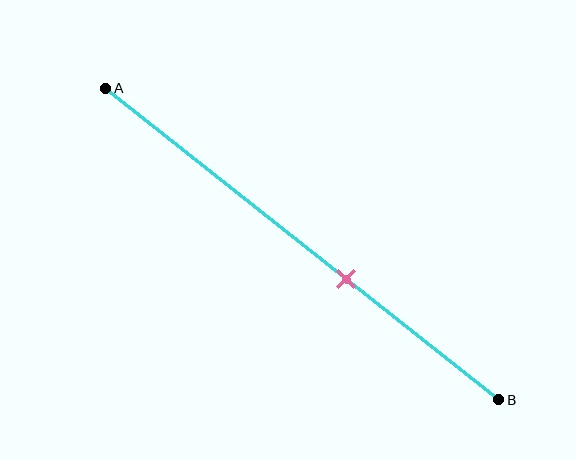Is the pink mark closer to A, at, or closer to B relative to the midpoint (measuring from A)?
The pink mark is closer to point B than the midpoint of segment AB.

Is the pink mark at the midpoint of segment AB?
No, the mark is at about 60% from A, not at the 50% midpoint.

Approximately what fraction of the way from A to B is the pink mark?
The pink mark is approximately 60% of the way from A to B.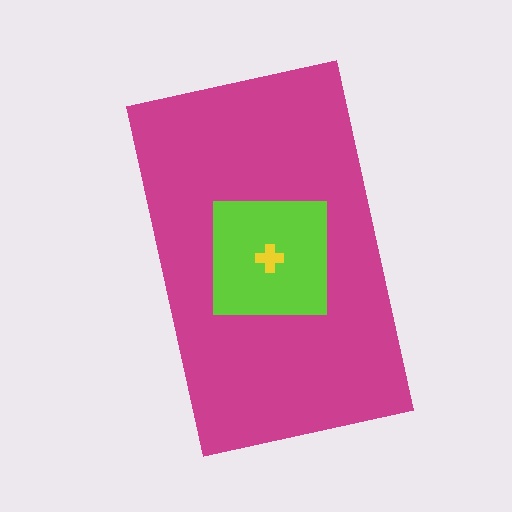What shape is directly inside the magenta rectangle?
The lime square.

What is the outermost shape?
The magenta rectangle.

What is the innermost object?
The yellow cross.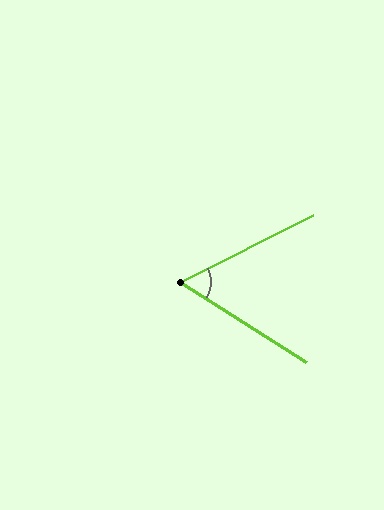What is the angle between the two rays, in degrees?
Approximately 59 degrees.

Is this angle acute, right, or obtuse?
It is acute.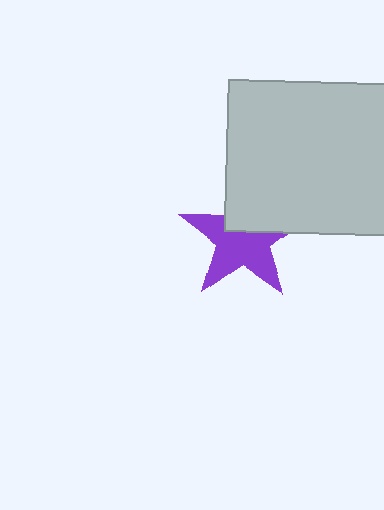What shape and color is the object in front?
The object in front is a light gray rectangle.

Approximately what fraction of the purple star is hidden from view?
Roughly 37% of the purple star is hidden behind the light gray rectangle.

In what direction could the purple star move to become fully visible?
The purple star could move down. That would shift it out from behind the light gray rectangle entirely.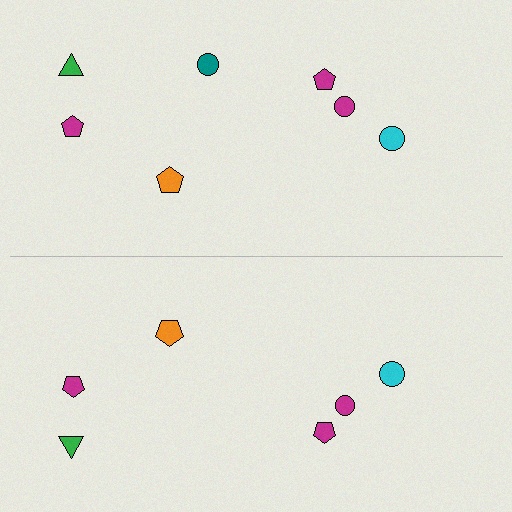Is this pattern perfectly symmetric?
No, the pattern is not perfectly symmetric. A teal circle is missing from the bottom side.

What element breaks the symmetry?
A teal circle is missing from the bottom side.